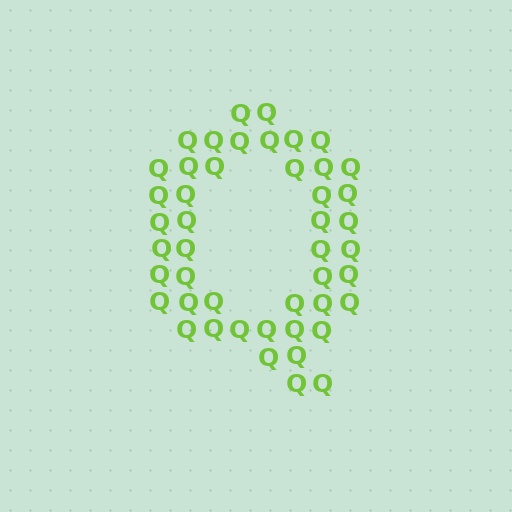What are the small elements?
The small elements are letter Q's.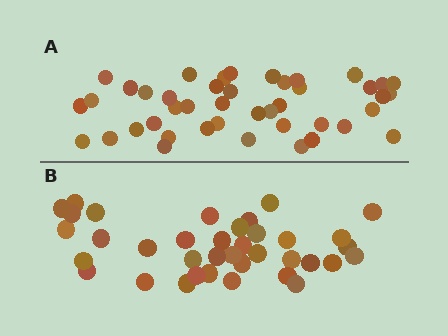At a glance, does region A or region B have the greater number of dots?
Region A (the top region) has more dots.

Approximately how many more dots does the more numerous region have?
Region A has about 6 more dots than region B.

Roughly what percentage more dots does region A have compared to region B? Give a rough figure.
About 15% more.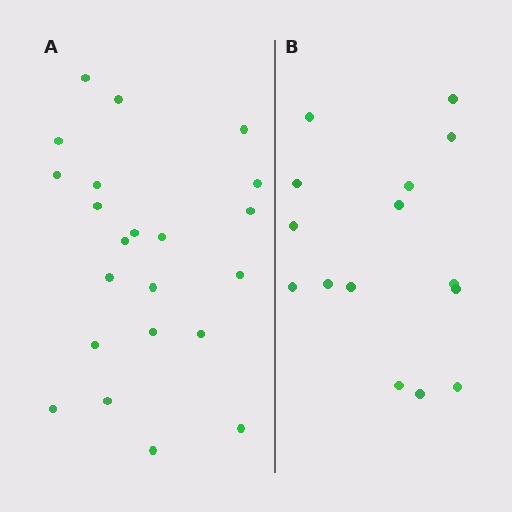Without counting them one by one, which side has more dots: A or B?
Region A (the left region) has more dots.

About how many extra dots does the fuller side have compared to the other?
Region A has roughly 8 or so more dots than region B.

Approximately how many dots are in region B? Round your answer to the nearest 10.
About 20 dots. (The exact count is 15, which rounds to 20.)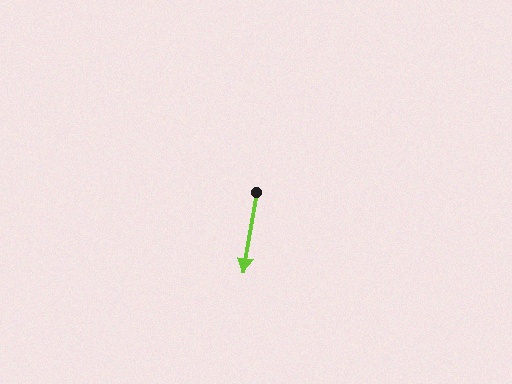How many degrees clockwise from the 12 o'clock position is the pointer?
Approximately 189 degrees.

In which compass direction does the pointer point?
South.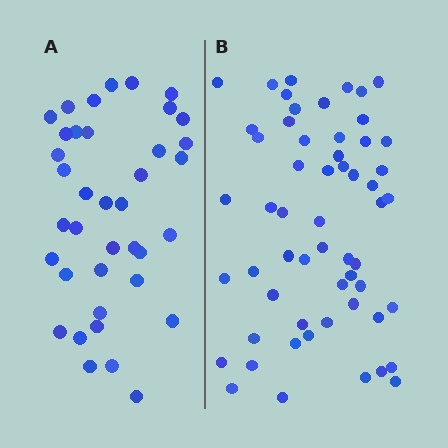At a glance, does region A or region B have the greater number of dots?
Region B (the right region) has more dots.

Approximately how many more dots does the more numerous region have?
Region B has approximately 20 more dots than region A.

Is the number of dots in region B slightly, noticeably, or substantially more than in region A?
Region B has substantially more. The ratio is roughly 1.5 to 1.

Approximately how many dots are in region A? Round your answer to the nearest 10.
About 40 dots. (The exact count is 38, which rounds to 40.)